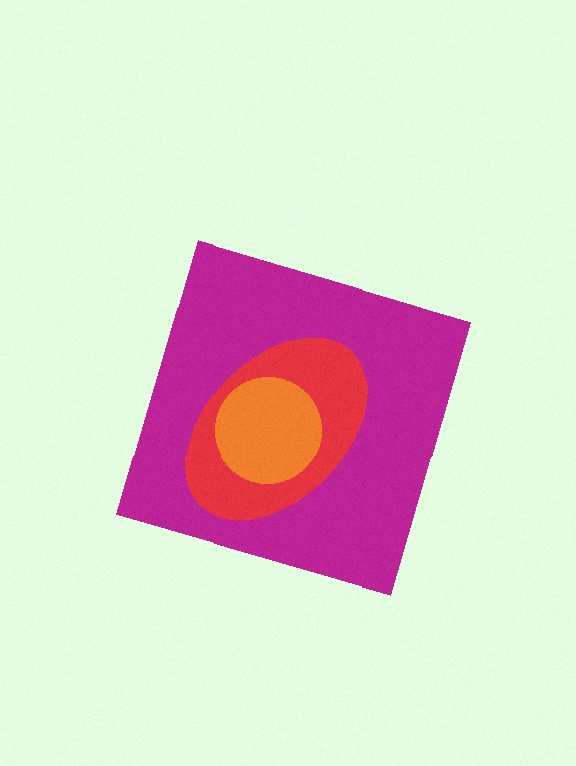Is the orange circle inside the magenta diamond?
Yes.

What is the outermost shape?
The magenta diamond.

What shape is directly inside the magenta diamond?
The red ellipse.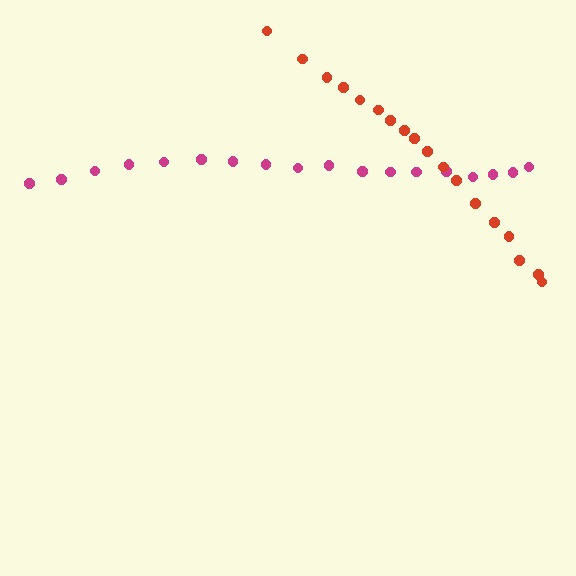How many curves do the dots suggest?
There are 2 distinct paths.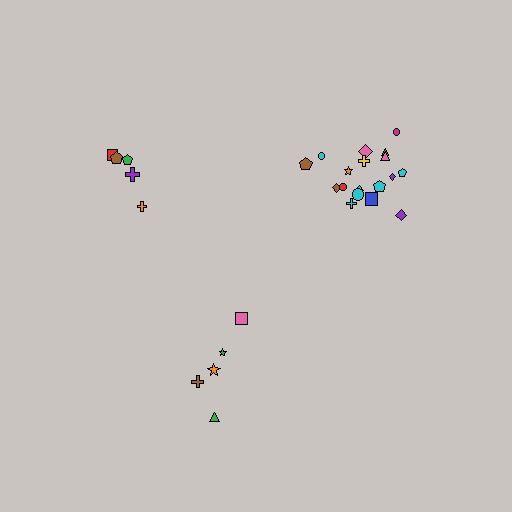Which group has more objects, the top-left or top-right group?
The top-right group.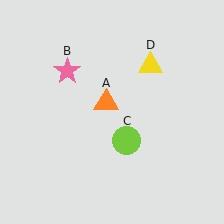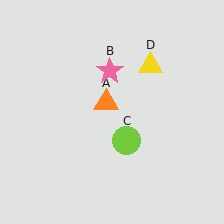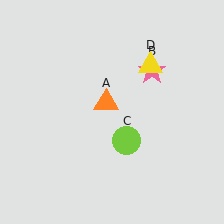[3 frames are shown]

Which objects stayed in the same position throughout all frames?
Orange triangle (object A) and lime circle (object C) and yellow triangle (object D) remained stationary.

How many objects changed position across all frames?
1 object changed position: pink star (object B).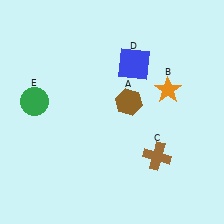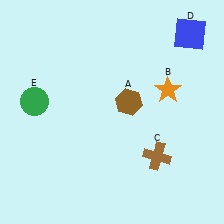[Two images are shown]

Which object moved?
The blue square (D) moved right.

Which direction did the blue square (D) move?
The blue square (D) moved right.